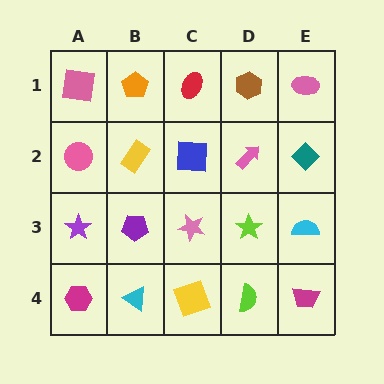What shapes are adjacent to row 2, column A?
A pink square (row 1, column A), a purple star (row 3, column A), a yellow rectangle (row 2, column B).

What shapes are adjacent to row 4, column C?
A pink star (row 3, column C), a cyan triangle (row 4, column B), a lime semicircle (row 4, column D).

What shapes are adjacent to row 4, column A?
A purple star (row 3, column A), a cyan triangle (row 4, column B).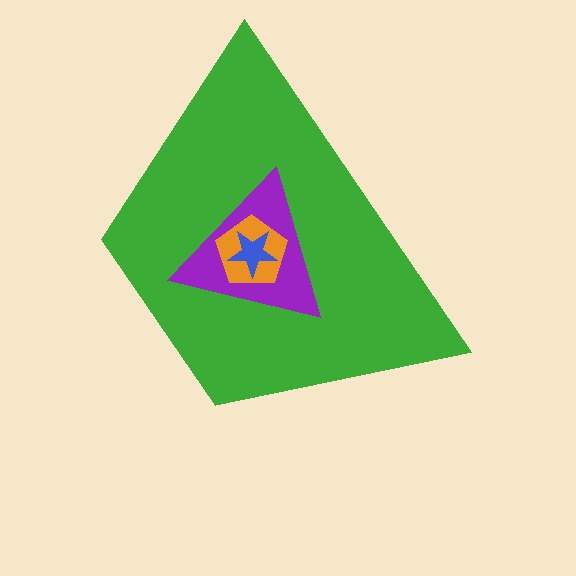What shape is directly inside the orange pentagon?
The blue star.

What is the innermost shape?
The blue star.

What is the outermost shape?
The green trapezoid.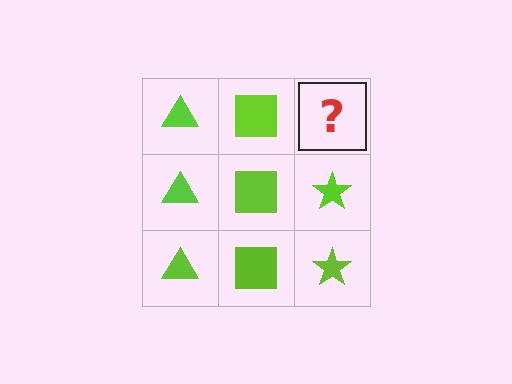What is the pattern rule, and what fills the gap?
The rule is that each column has a consistent shape. The gap should be filled with a lime star.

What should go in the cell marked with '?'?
The missing cell should contain a lime star.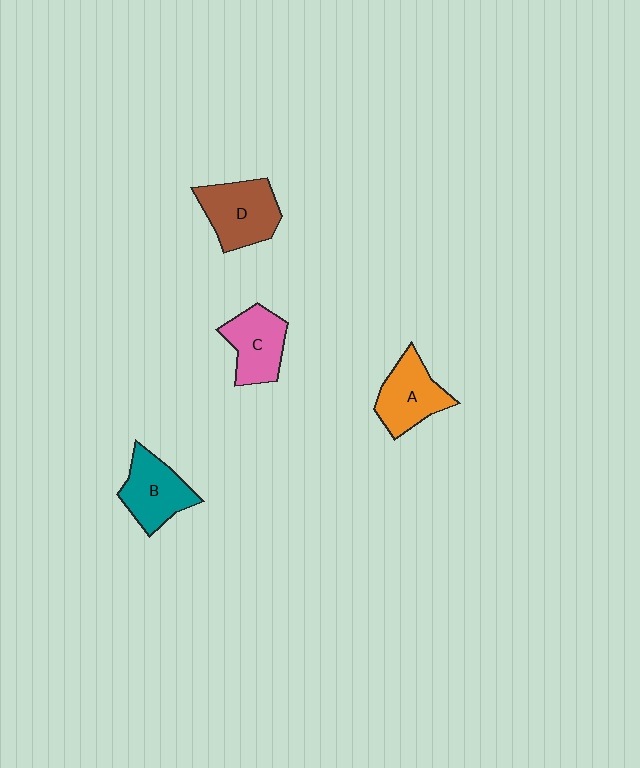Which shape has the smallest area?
Shape C (pink).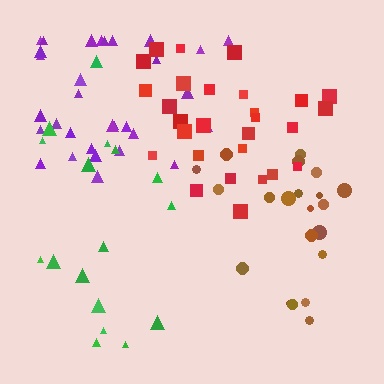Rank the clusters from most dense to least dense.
red, brown, purple, green.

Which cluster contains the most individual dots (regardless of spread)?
Purple (31).